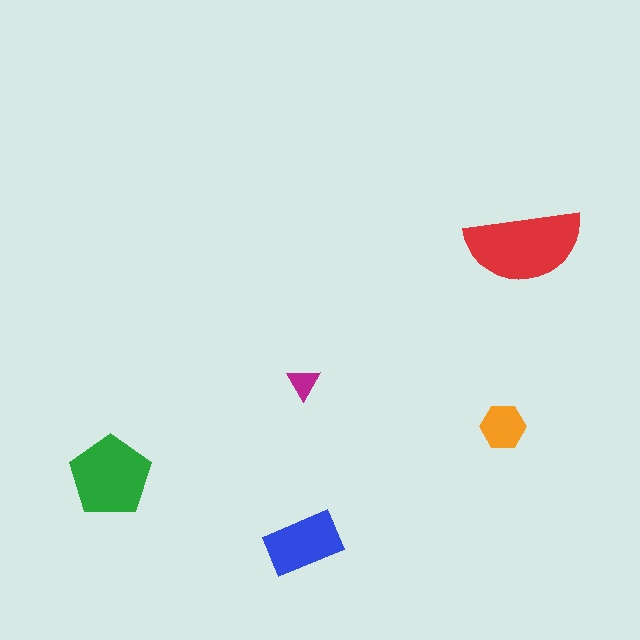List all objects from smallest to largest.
The magenta triangle, the orange hexagon, the blue rectangle, the green pentagon, the red semicircle.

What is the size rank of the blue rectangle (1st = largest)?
3rd.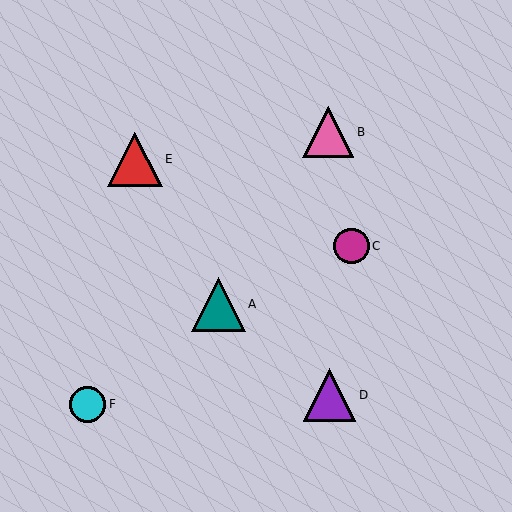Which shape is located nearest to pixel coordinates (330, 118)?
The pink triangle (labeled B) at (328, 132) is nearest to that location.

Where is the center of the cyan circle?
The center of the cyan circle is at (88, 404).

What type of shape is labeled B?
Shape B is a pink triangle.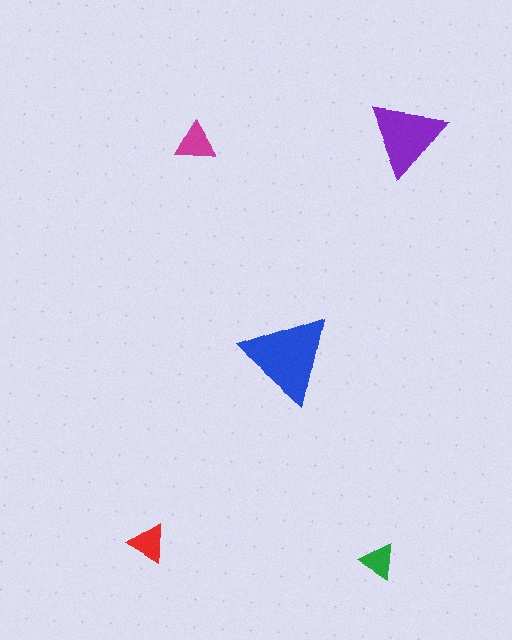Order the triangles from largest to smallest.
the blue one, the purple one, the magenta one, the red one, the green one.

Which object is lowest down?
The green triangle is bottommost.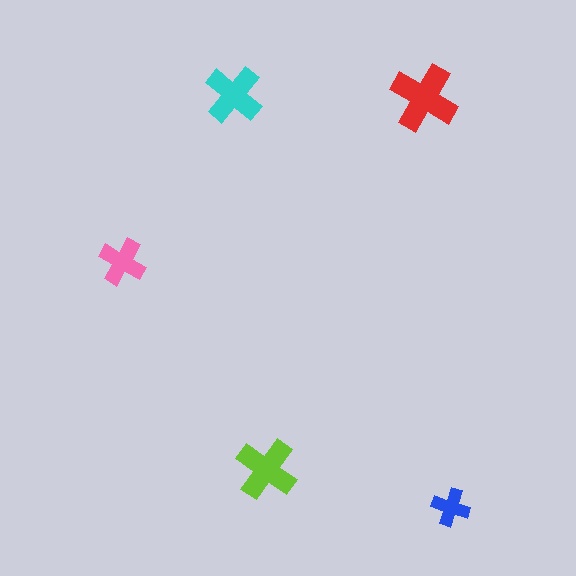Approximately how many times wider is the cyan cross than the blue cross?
About 1.5 times wider.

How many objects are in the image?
There are 5 objects in the image.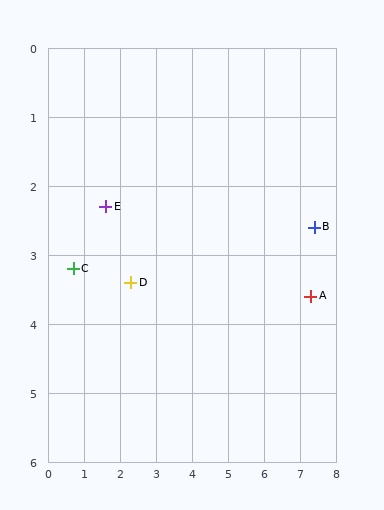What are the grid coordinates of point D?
Point D is at approximately (2.3, 3.4).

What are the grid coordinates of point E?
Point E is at approximately (1.6, 2.3).